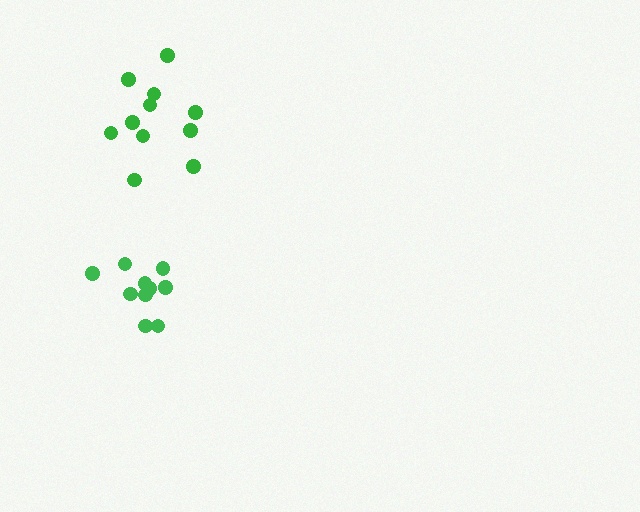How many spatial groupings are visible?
There are 2 spatial groupings.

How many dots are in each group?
Group 1: 10 dots, Group 2: 11 dots (21 total).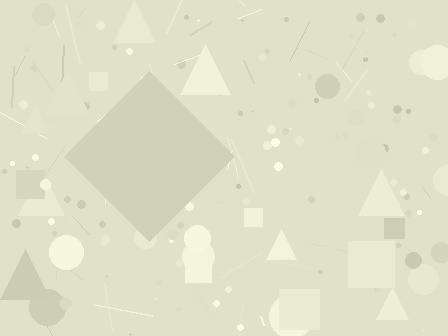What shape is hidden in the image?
A diamond is hidden in the image.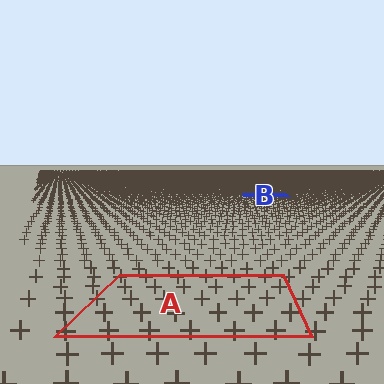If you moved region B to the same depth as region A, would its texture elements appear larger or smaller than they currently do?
They would appear larger. At a closer depth, the same texture elements are projected at a bigger on-screen size.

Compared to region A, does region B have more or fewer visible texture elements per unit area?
Region B has more texture elements per unit area — they are packed more densely because it is farther away.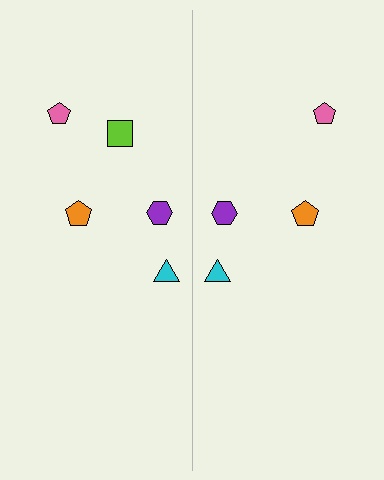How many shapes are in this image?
There are 9 shapes in this image.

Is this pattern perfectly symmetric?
No, the pattern is not perfectly symmetric. A lime square is missing from the right side.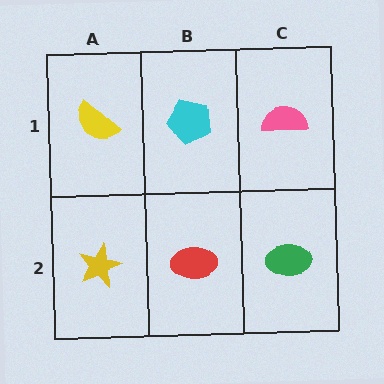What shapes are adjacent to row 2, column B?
A cyan pentagon (row 1, column B), a yellow star (row 2, column A), a green ellipse (row 2, column C).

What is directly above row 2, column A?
A yellow semicircle.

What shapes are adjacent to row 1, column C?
A green ellipse (row 2, column C), a cyan pentagon (row 1, column B).